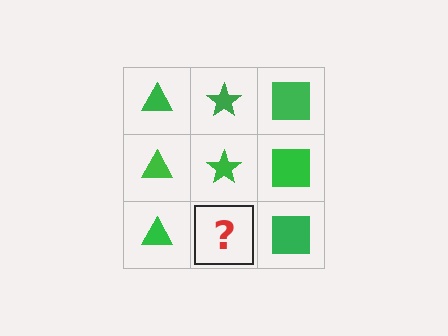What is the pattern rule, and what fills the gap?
The rule is that each column has a consistent shape. The gap should be filled with a green star.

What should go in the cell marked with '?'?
The missing cell should contain a green star.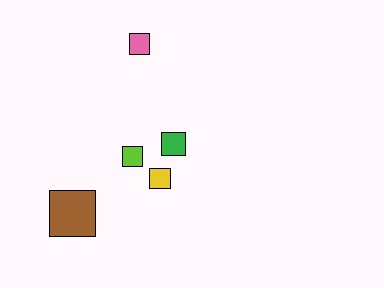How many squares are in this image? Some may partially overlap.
There are 5 squares.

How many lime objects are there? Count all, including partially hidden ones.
There is 1 lime object.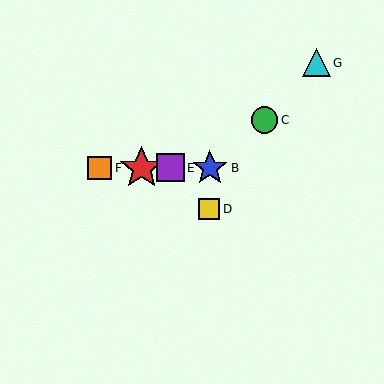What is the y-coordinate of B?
Object B is at y≈168.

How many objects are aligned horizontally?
4 objects (A, B, E, F) are aligned horizontally.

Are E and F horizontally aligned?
Yes, both are at y≈168.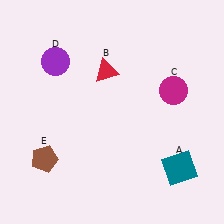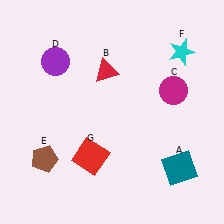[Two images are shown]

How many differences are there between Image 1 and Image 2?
There are 2 differences between the two images.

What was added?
A cyan star (F), a red square (G) were added in Image 2.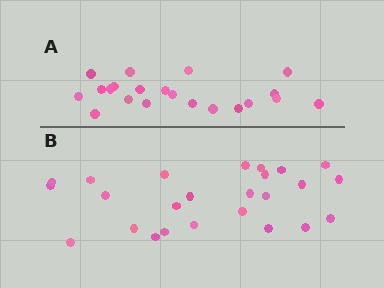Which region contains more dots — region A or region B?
Region B (the bottom region) has more dots.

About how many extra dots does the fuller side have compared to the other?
Region B has about 4 more dots than region A.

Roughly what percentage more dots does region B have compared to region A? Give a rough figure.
About 20% more.